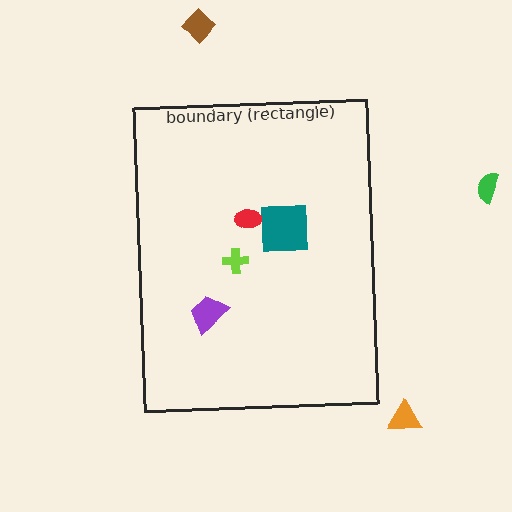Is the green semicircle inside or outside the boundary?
Outside.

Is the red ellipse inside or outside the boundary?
Inside.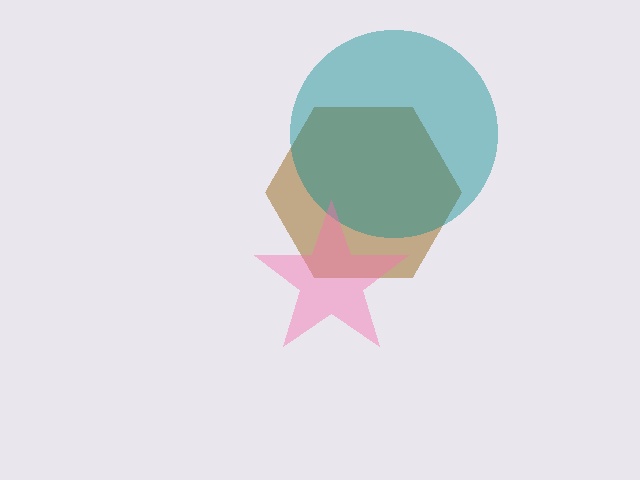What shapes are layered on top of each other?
The layered shapes are: a brown hexagon, a teal circle, a pink star.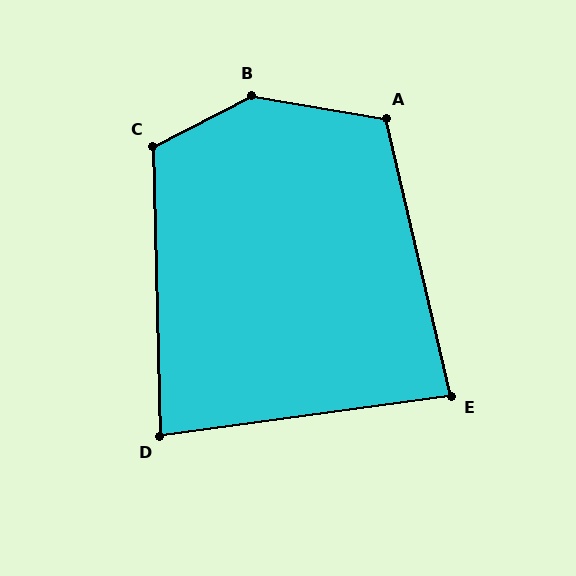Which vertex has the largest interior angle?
B, at approximately 143 degrees.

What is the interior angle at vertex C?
Approximately 116 degrees (obtuse).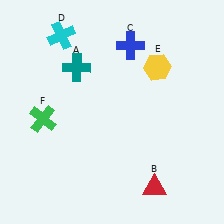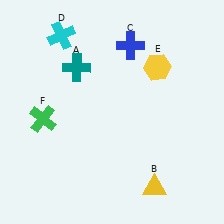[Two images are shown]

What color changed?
The triangle (B) changed from red in Image 1 to yellow in Image 2.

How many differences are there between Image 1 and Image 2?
There is 1 difference between the two images.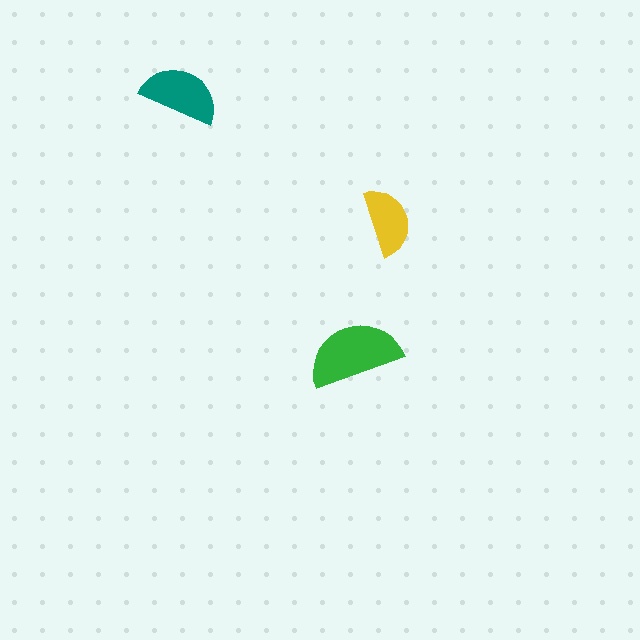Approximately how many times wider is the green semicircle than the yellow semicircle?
About 1.5 times wider.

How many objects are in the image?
There are 3 objects in the image.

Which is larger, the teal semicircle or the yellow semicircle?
The teal one.